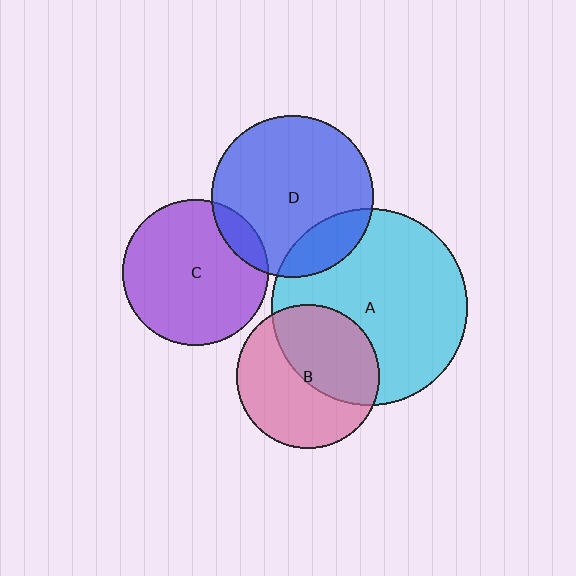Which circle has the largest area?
Circle A (cyan).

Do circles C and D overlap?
Yes.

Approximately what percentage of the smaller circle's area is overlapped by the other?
Approximately 10%.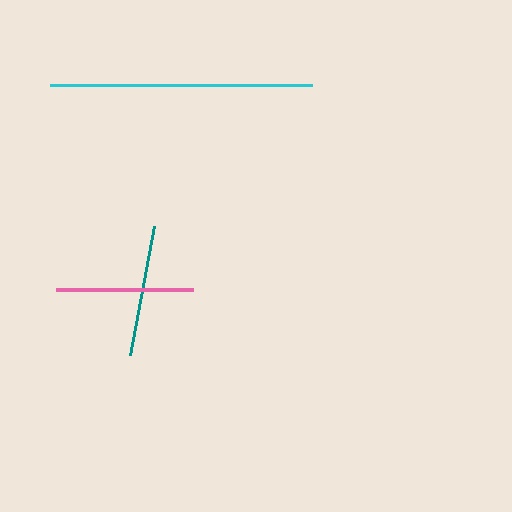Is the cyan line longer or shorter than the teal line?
The cyan line is longer than the teal line.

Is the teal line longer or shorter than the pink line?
The pink line is longer than the teal line.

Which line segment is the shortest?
The teal line is the shortest at approximately 131 pixels.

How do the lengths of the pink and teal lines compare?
The pink and teal lines are approximately the same length.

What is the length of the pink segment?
The pink segment is approximately 137 pixels long.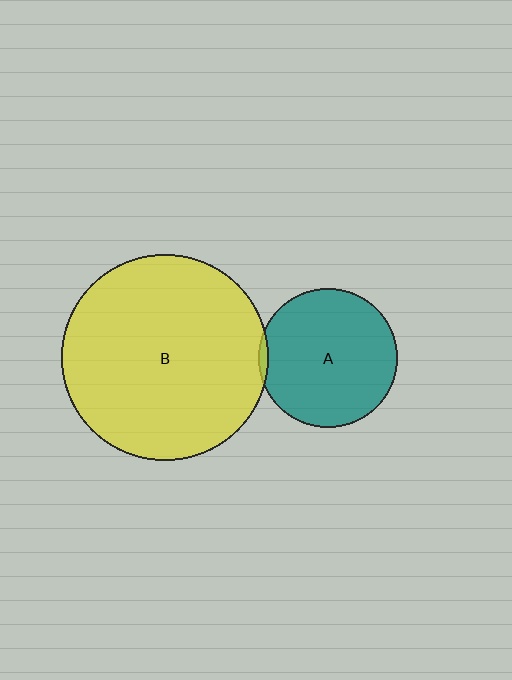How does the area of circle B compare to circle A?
Approximately 2.2 times.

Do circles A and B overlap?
Yes.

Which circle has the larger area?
Circle B (yellow).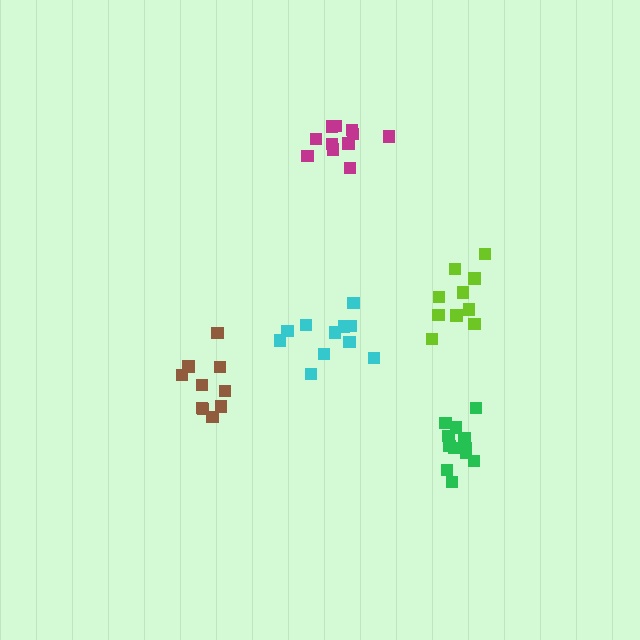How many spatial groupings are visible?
There are 5 spatial groupings.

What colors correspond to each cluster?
The clusters are colored: green, cyan, magenta, brown, lime.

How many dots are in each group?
Group 1: 12 dots, Group 2: 11 dots, Group 3: 11 dots, Group 4: 10 dots, Group 5: 10 dots (54 total).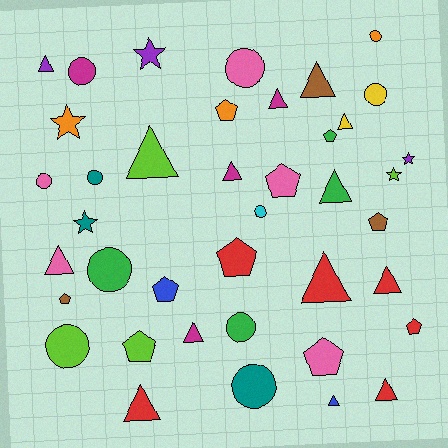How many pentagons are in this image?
There are 10 pentagons.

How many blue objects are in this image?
There are 2 blue objects.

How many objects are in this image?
There are 40 objects.